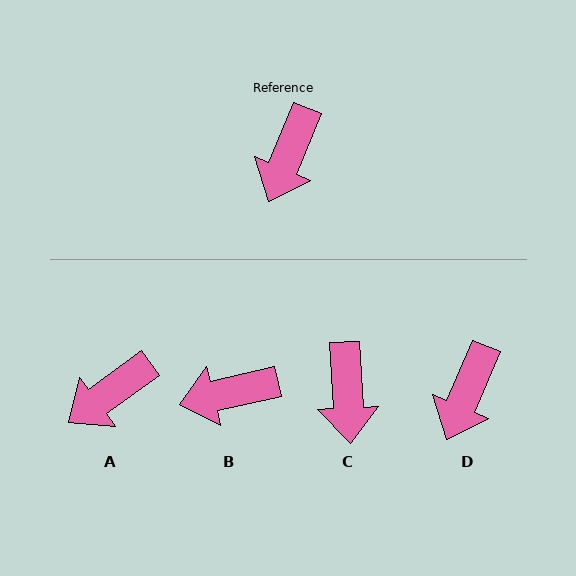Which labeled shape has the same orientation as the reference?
D.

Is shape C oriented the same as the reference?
No, it is off by about 26 degrees.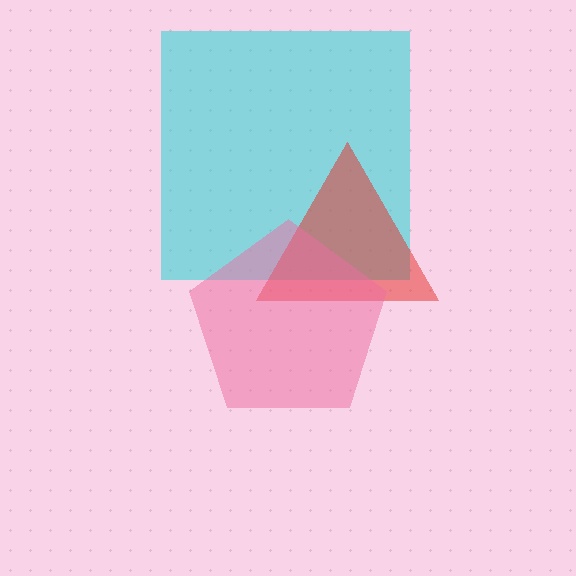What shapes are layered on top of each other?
The layered shapes are: a cyan square, a red triangle, a pink pentagon.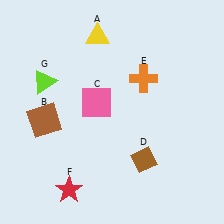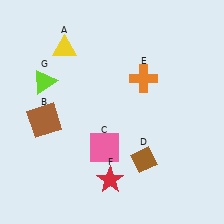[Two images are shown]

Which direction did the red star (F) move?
The red star (F) moved right.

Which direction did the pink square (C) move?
The pink square (C) moved down.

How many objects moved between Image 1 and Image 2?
3 objects moved between the two images.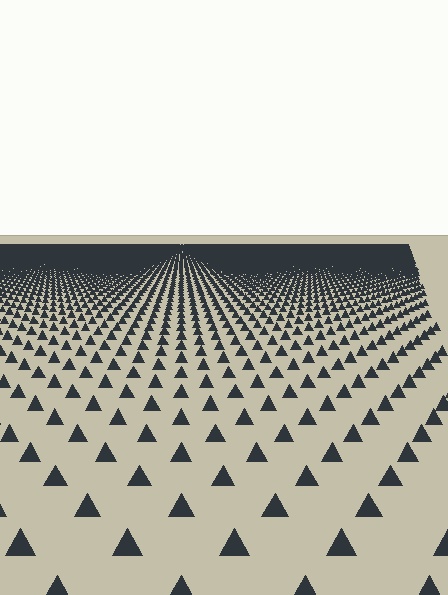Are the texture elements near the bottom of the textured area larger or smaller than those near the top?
Larger. Near the bottom, elements are closer to the viewer and appear at a bigger on-screen size.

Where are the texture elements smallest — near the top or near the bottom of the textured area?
Near the top.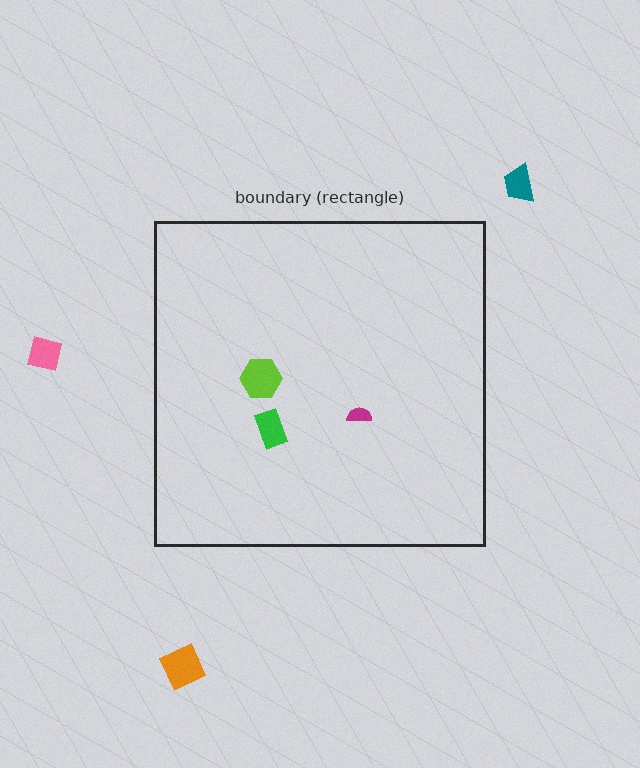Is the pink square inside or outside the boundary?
Outside.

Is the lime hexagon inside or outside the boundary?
Inside.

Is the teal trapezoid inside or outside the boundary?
Outside.